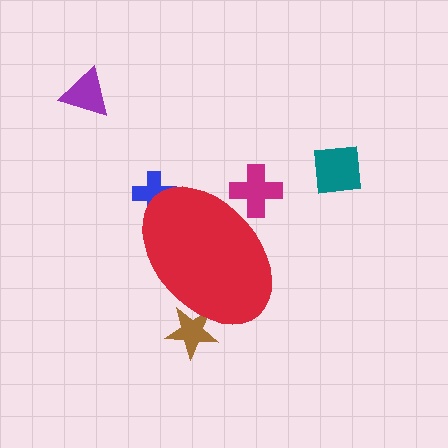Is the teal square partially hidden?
No, the teal square is fully visible.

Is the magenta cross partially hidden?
Yes, the magenta cross is partially hidden behind the red ellipse.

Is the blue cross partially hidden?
Yes, the blue cross is partially hidden behind the red ellipse.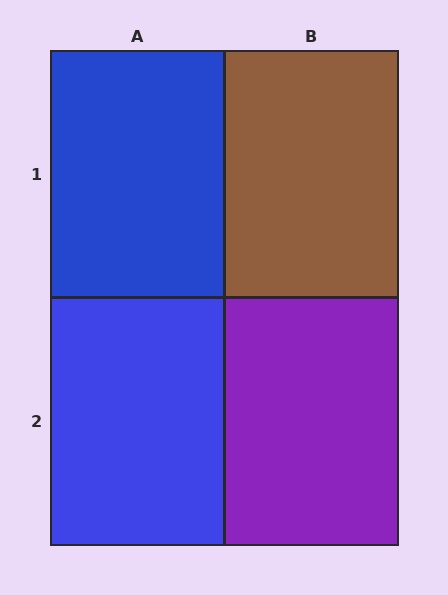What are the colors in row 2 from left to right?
Blue, purple.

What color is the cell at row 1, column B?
Brown.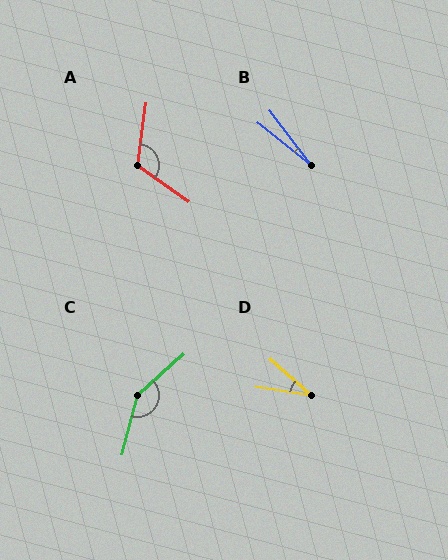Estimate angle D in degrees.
Approximately 32 degrees.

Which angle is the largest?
C, at approximately 147 degrees.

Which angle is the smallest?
B, at approximately 15 degrees.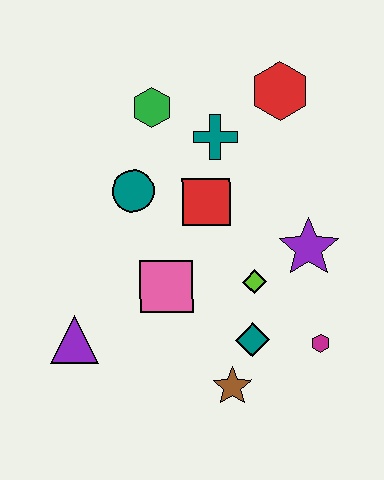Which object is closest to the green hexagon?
The teal cross is closest to the green hexagon.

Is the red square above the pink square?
Yes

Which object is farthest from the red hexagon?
The purple triangle is farthest from the red hexagon.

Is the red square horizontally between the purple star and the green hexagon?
Yes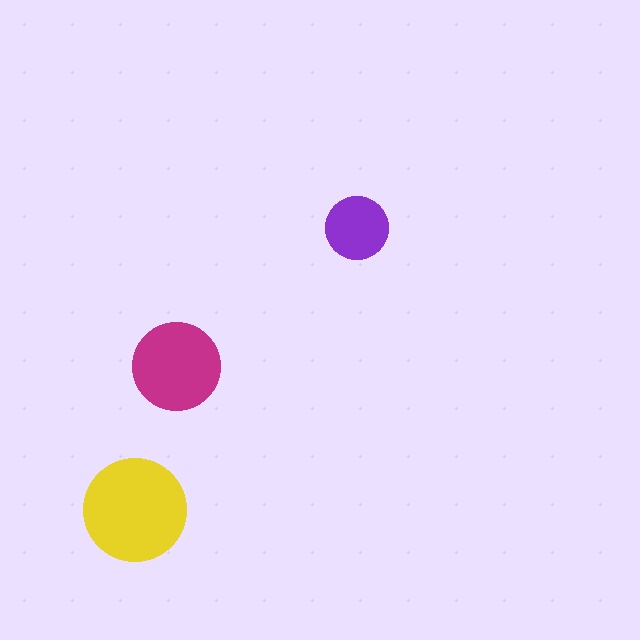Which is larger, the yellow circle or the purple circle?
The yellow one.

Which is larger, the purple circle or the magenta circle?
The magenta one.